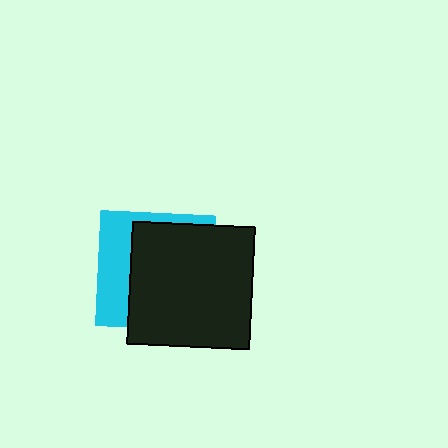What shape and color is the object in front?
The object in front is a black square.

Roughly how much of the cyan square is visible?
A small part of it is visible (roughly 34%).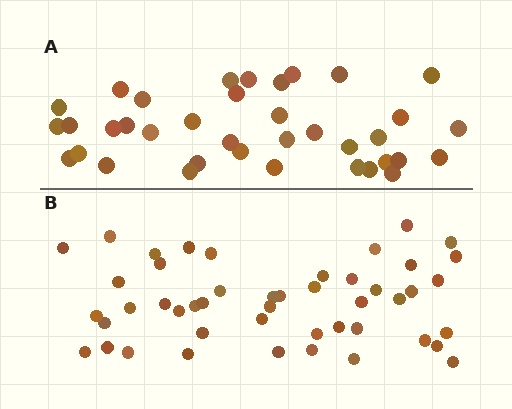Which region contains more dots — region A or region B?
Region B (the bottom region) has more dots.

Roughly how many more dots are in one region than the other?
Region B has roughly 10 or so more dots than region A.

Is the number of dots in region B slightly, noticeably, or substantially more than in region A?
Region B has noticeably more, but not dramatically so. The ratio is roughly 1.3 to 1.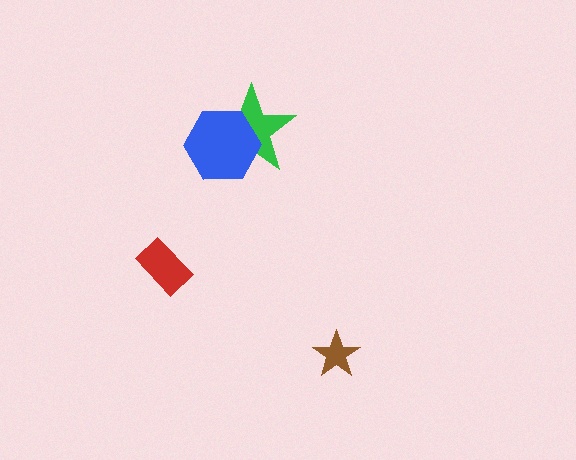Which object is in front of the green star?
The blue hexagon is in front of the green star.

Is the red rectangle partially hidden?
No, no other shape covers it.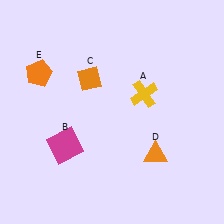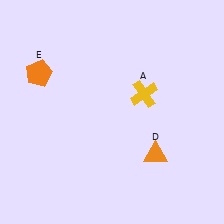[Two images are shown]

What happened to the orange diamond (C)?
The orange diamond (C) was removed in Image 2. It was in the top-left area of Image 1.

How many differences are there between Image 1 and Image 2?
There are 2 differences between the two images.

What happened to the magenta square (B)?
The magenta square (B) was removed in Image 2. It was in the bottom-left area of Image 1.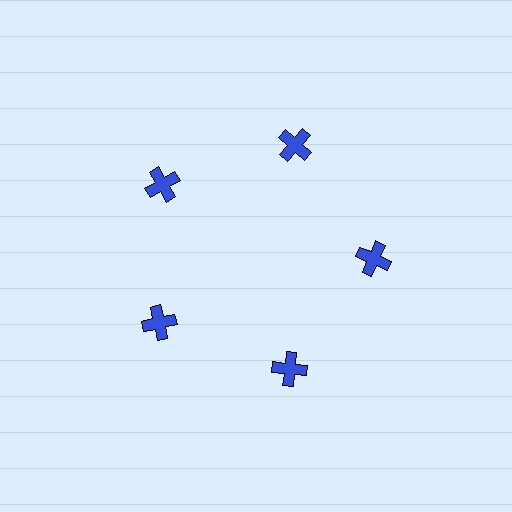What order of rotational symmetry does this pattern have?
This pattern has 5-fold rotational symmetry.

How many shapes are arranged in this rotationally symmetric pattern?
There are 5 shapes, arranged in 5 groups of 1.